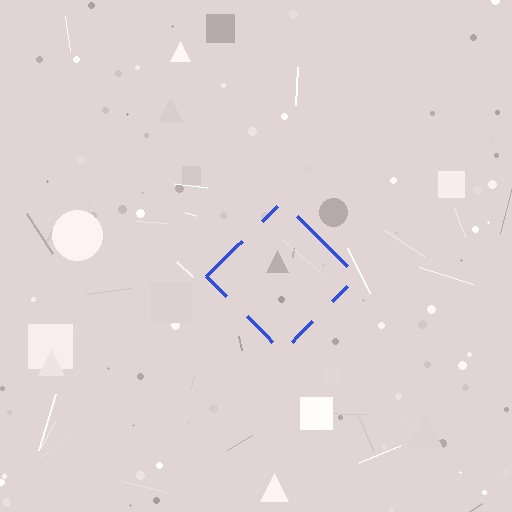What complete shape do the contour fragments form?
The contour fragments form a diamond.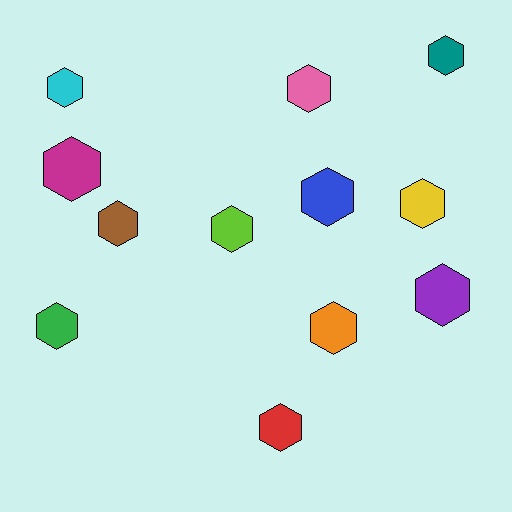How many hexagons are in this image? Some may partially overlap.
There are 12 hexagons.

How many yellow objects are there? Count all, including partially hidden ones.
There is 1 yellow object.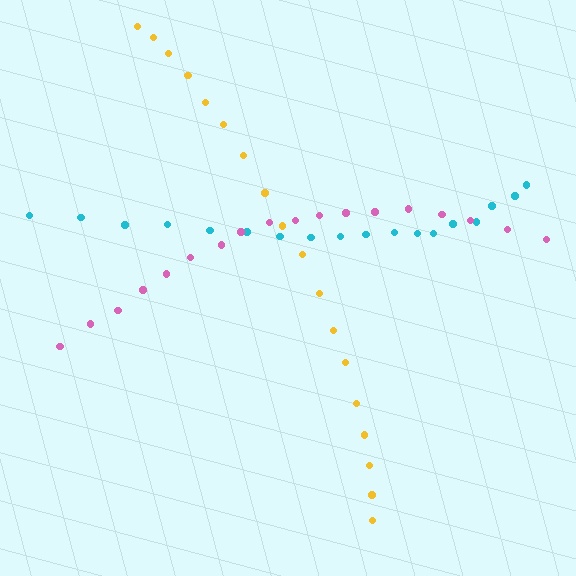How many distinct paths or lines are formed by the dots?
There are 3 distinct paths.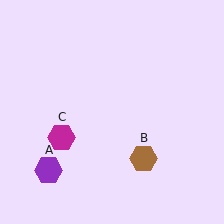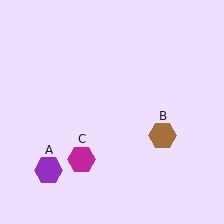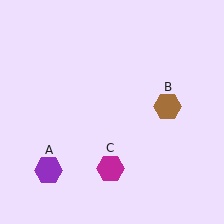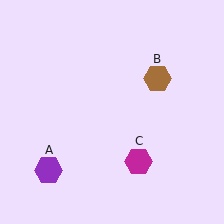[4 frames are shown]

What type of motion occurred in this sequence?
The brown hexagon (object B), magenta hexagon (object C) rotated counterclockwise around the center of the scene.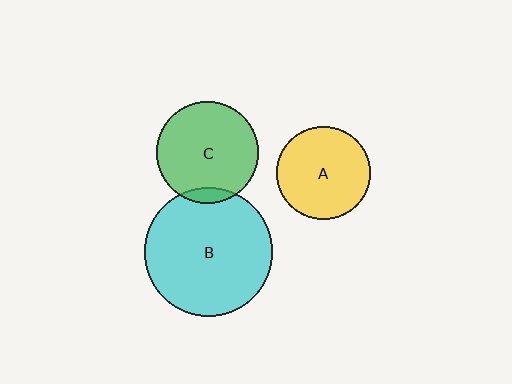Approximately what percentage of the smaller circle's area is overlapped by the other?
Approximately 10%.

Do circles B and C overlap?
Yes.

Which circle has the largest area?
Circle B (cyan).